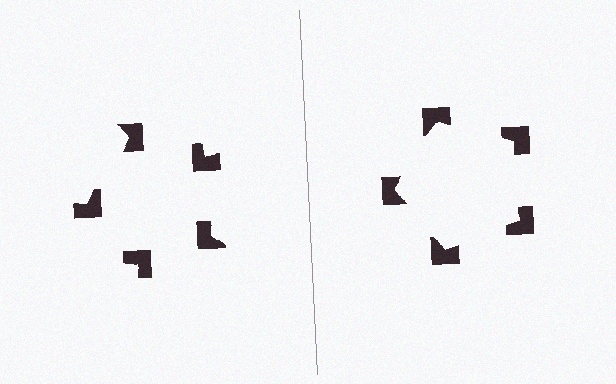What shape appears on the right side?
An illusory pentagon.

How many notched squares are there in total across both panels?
10 — 5 on each side.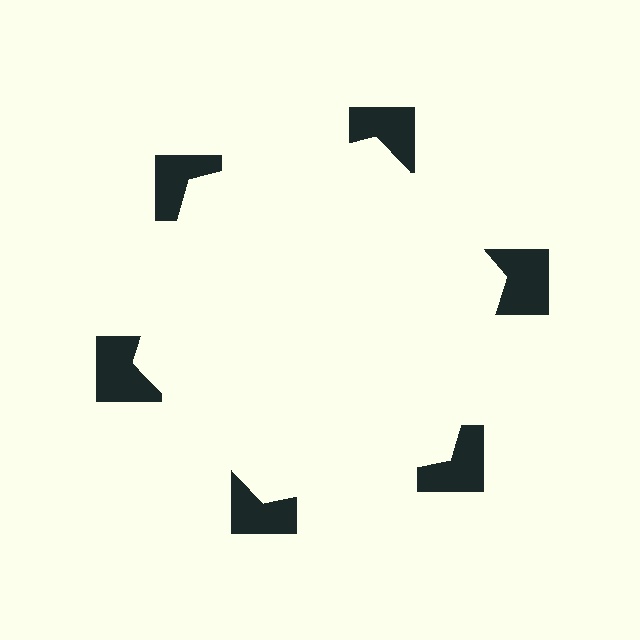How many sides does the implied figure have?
6 sides.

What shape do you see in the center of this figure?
An illusory hexagon — its edges are inferred from the aligned wedge cuts in the notched squares, not physically drawn.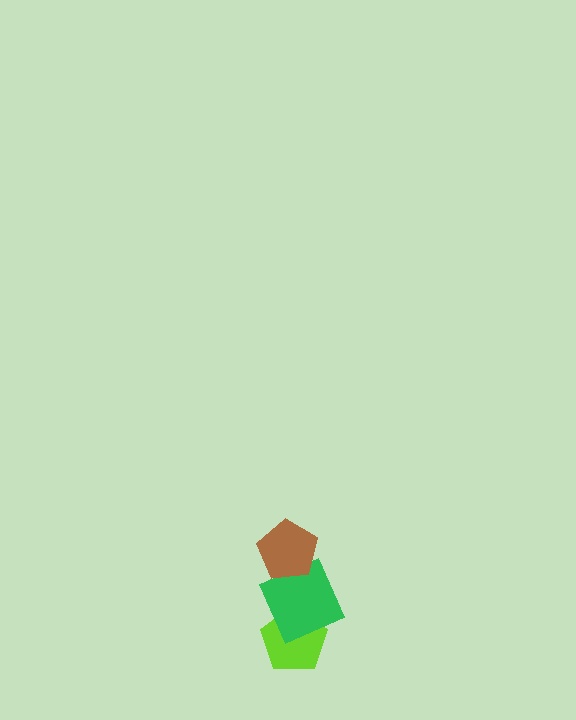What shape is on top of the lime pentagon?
The green square is on top of the lime pentagon.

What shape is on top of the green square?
The brown pentagon is on top of the green square.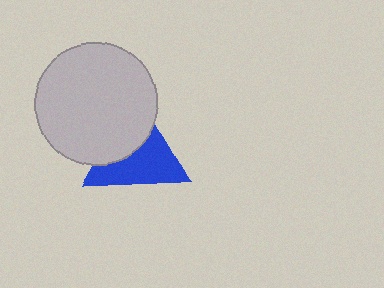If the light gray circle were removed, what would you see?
You would see the complete blue triangle.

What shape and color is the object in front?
The object in front is a light gray circle.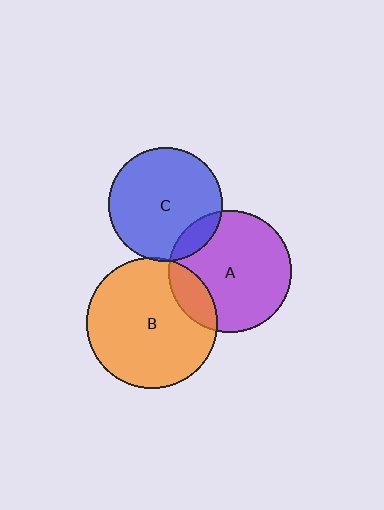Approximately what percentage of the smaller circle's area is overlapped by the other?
Approximately 15%.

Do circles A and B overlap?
Yes.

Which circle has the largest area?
Circle B (orange).